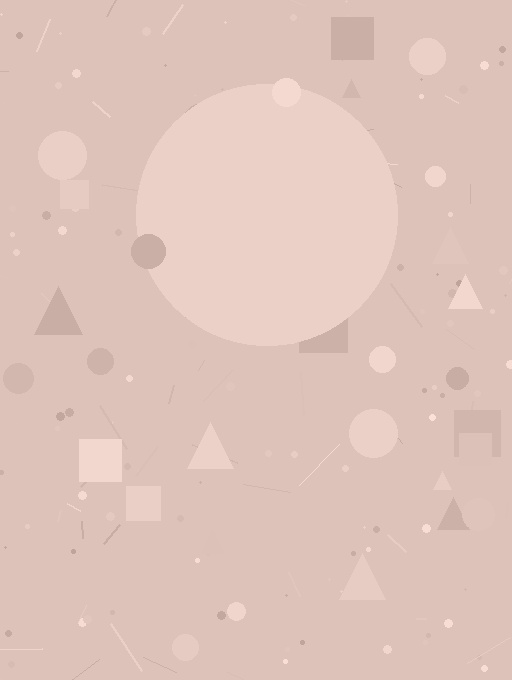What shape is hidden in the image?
A circle is hidden in the image.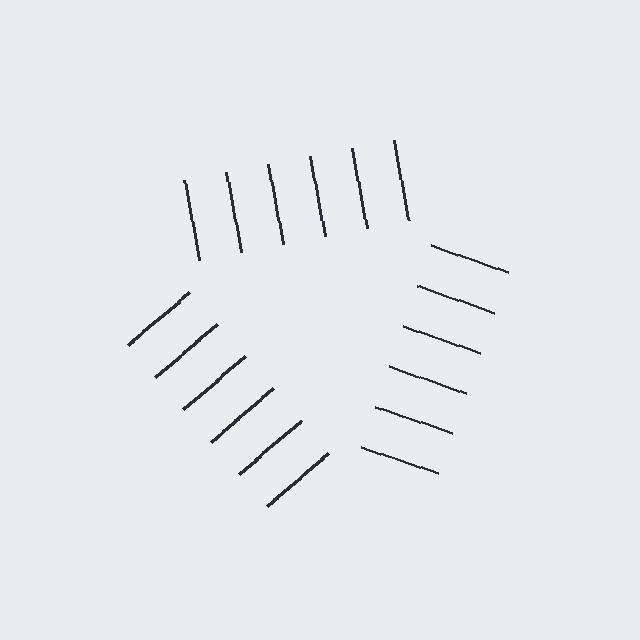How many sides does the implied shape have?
3 sides — the line-ends trace a triangle.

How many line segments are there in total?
18 — 6 along each of the 3 edges.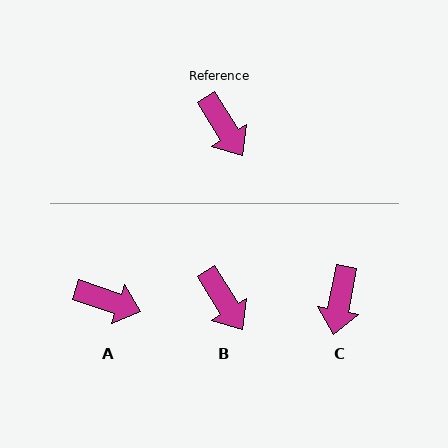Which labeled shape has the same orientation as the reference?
B.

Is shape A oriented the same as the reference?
No, it is off by about 40 degrees.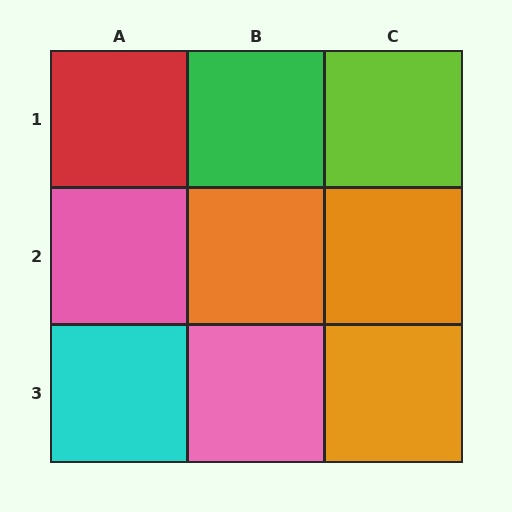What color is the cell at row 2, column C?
Orange.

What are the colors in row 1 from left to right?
Red, green, lime.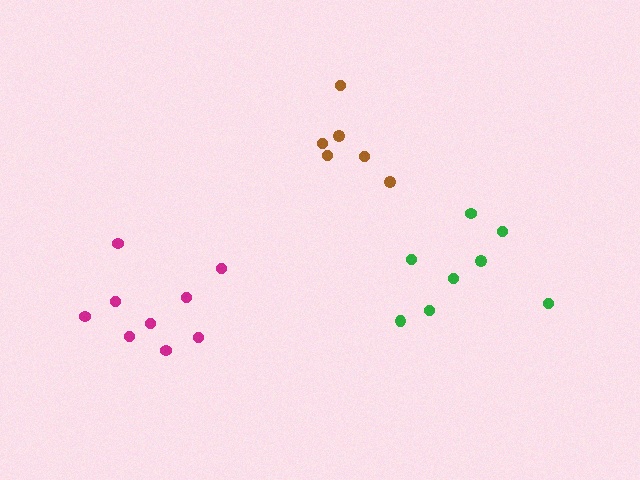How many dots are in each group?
Group 1: 8 dots, Group 2: 9 dots, Group 3: 6 dots (23 total).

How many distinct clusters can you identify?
There are 3 distinct clusters.